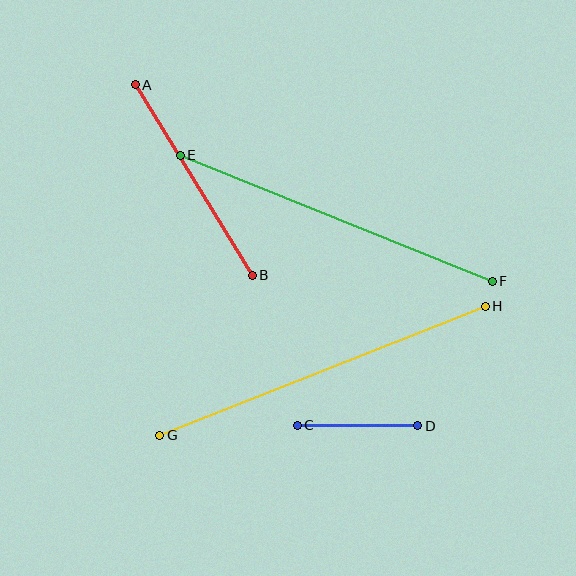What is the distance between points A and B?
The distance is approximately 224 pixels.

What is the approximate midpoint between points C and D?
The midpoint is at approximately (358, 425) pixels.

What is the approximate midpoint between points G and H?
The midpoint is at approximately (322, 371) pixels.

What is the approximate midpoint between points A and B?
The midpoint is at approximately (194, 180) pixels.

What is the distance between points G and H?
The distance is approximately 350 pixels.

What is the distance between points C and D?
The distance is approximately 120 pixels.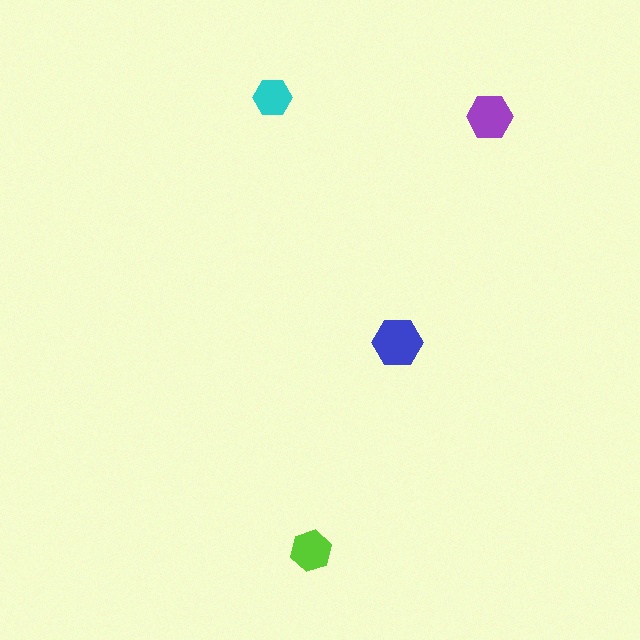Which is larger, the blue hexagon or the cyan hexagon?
The blue one.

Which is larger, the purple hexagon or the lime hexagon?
The purple one.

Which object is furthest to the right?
The purple hexagon is rightmost.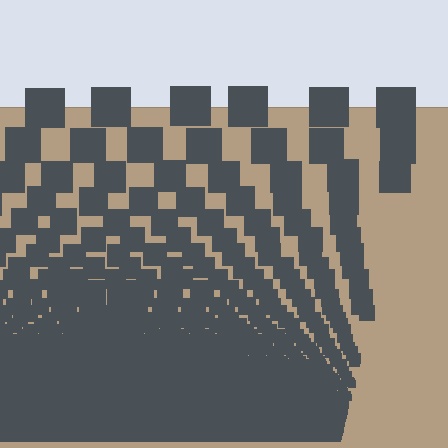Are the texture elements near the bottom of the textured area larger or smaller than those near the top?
Smaller. The gradient is inverted — elements near the bottom are smaller and denser.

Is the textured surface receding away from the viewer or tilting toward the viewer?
The surface appears to tilt toward the viewer. Texture elements get larger and sparser toward the top.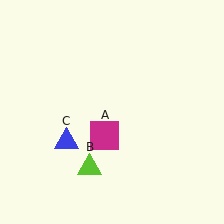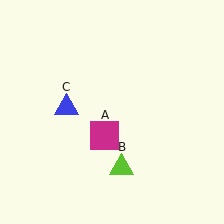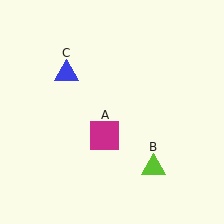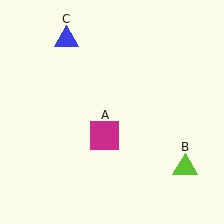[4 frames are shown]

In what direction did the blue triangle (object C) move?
The blue triangle (object C) moved up.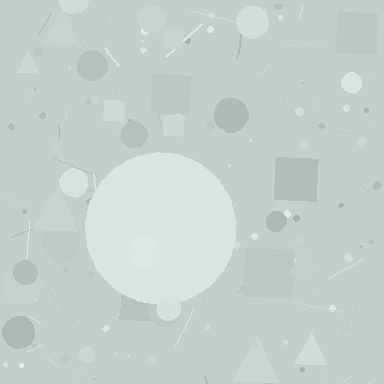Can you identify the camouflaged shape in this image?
The camouflaged shape is a circle.